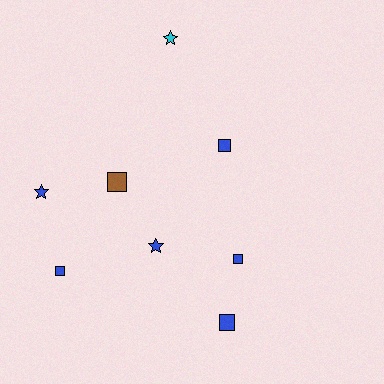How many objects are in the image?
There are 8 objects.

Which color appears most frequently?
Blue, with 6 objects.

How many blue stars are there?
There are 2 blue stars.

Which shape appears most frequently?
Square, with 5 objects.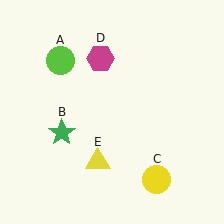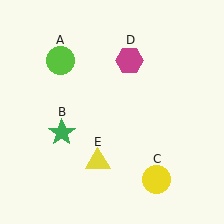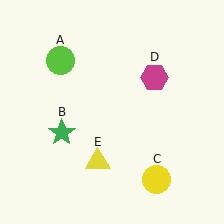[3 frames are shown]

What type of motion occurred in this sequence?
The magenta hexagon (object D) rotated clockwise around the center of the scene.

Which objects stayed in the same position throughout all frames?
Lime circle (object A) and green star (object B) and yellow circle (object C) and yellow triangle (object E) remained stationary.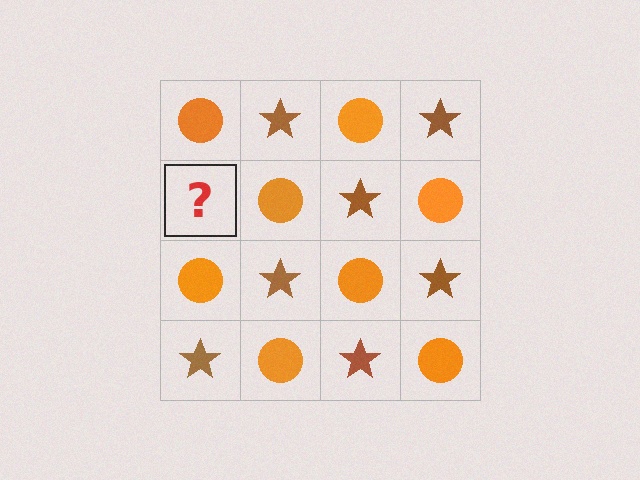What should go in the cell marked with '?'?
The missing cell should contain a brown star.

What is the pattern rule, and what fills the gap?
The rule is that it alternates orange circle and brown star in a checkerboard pattern. The gap should be filled with a brown star.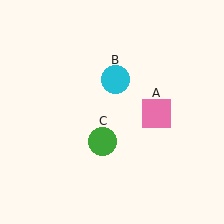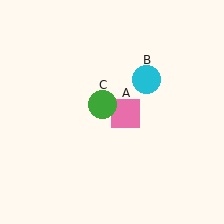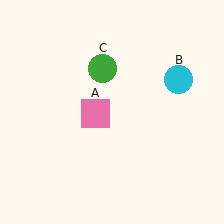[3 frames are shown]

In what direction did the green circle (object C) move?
The green circle (object C) moved up.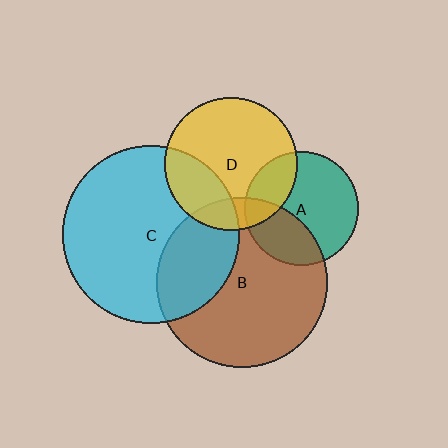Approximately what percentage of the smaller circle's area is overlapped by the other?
Approximately 30%.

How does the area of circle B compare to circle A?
Approximately 2.2 times.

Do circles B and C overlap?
Yes.